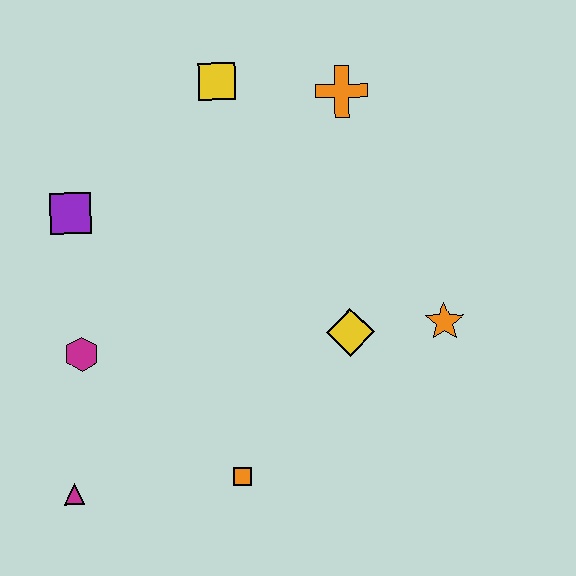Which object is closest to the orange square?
The magenta triangle is closest to the orange square.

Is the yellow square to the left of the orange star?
Yes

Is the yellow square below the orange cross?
No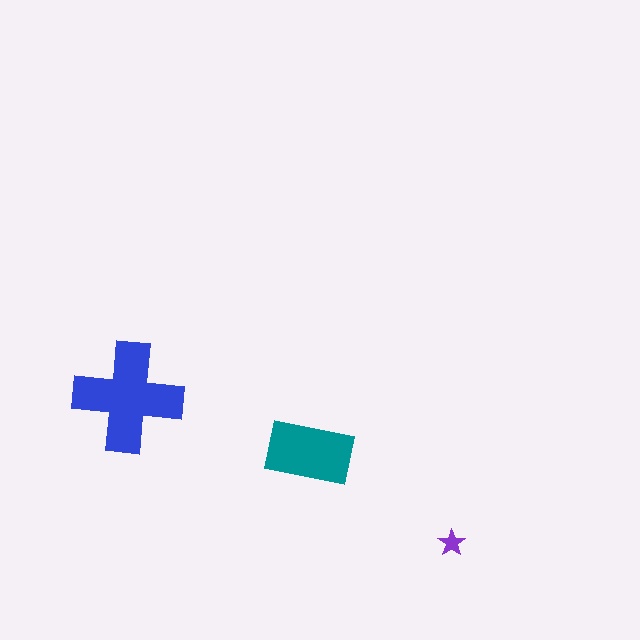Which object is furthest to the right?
The purple star is rightmost.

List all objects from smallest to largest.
The purple star, the teal rectangle, the blue cross.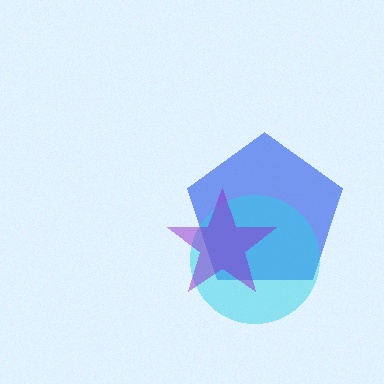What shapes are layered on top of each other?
The layered shapes are: a blue pentagon, a cyan circle, a purple star.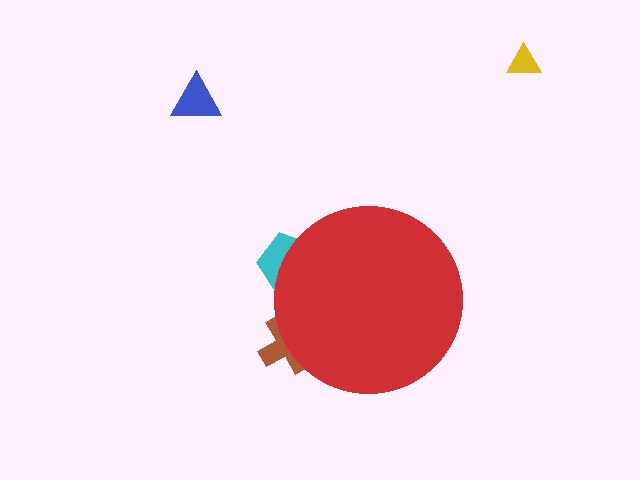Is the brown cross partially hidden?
Yes, the brown cross is partially hidden behind the red circle.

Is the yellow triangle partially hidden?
No, the yellow triangle is fully visible.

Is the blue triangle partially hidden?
No, the blue triangle is fully visible.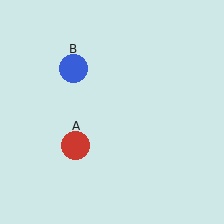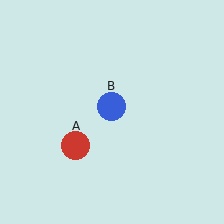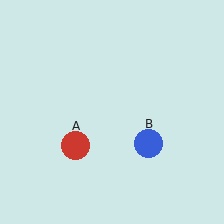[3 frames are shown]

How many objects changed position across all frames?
1 object changed position: blue circle (object B).